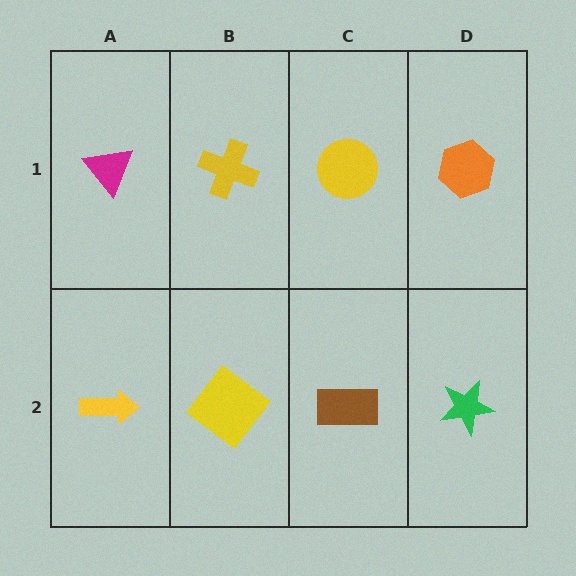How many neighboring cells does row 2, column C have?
3.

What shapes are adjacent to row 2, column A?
A magenta triangle (row 1, column A), a yellow diamond (row 2, column B).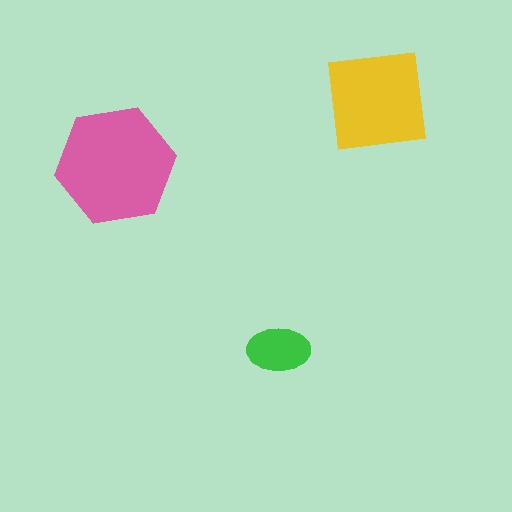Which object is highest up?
The yellow square is topmost.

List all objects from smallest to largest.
The green ellipse, the yellow square, the pink hexagon.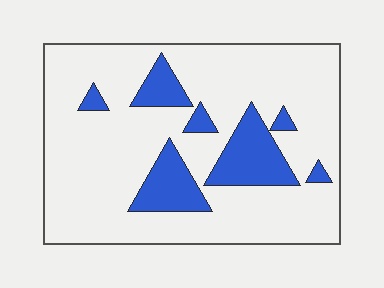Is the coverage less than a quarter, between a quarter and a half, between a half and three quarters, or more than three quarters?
Less than a quarter.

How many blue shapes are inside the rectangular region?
7.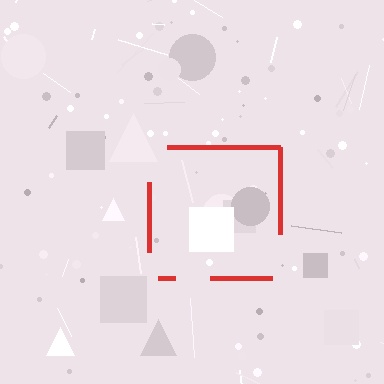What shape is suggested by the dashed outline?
The dashed outline suggests a square.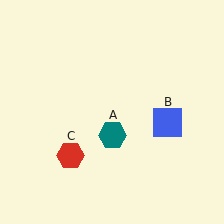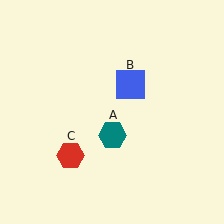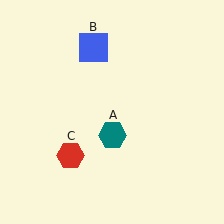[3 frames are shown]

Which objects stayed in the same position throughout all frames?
Teal hexagon (object A) and red hexagon (object C) remained stationary.